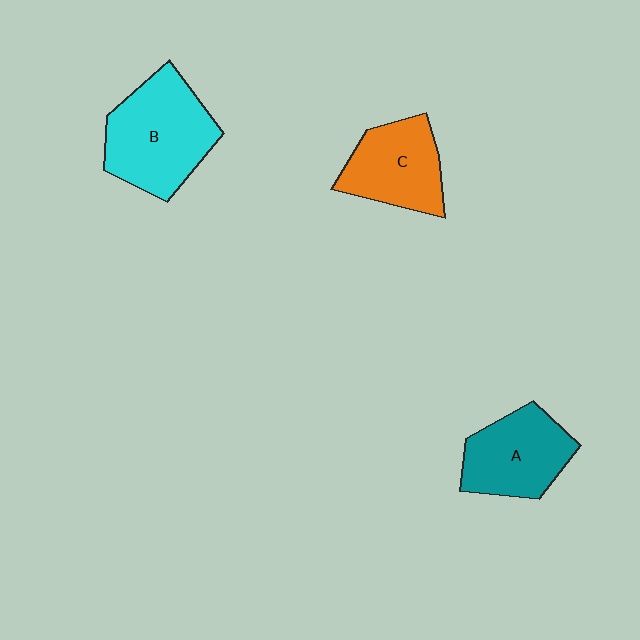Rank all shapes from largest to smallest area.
From largest to smallest: B (cyan), A (teal), C (orange).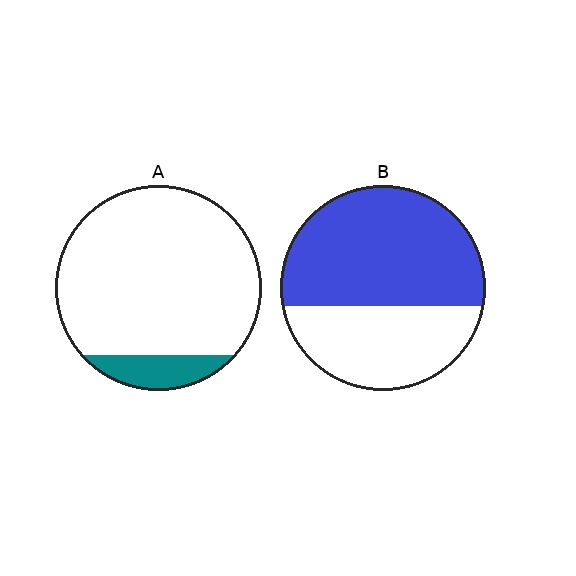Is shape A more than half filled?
No.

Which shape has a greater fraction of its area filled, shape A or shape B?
Shape B.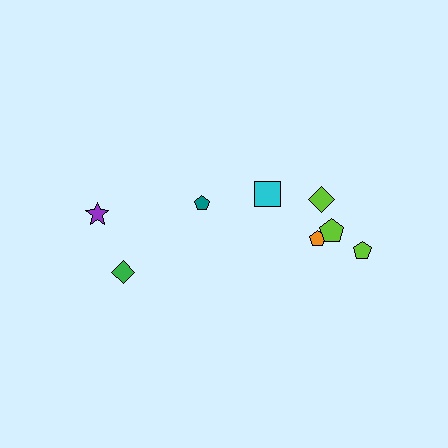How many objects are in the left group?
There are 3 objects.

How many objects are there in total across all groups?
There are 8 objects.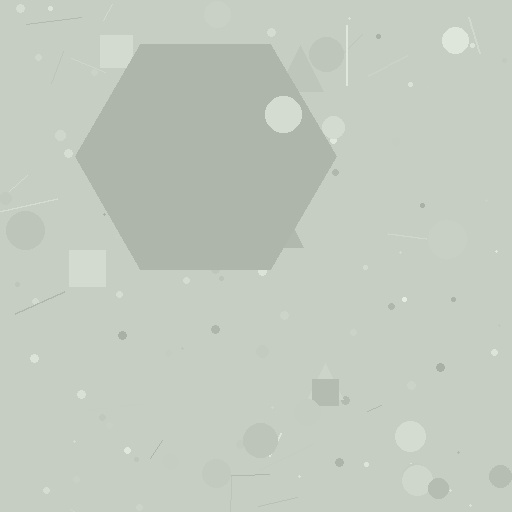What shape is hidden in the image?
A hexagon is hidden in the image.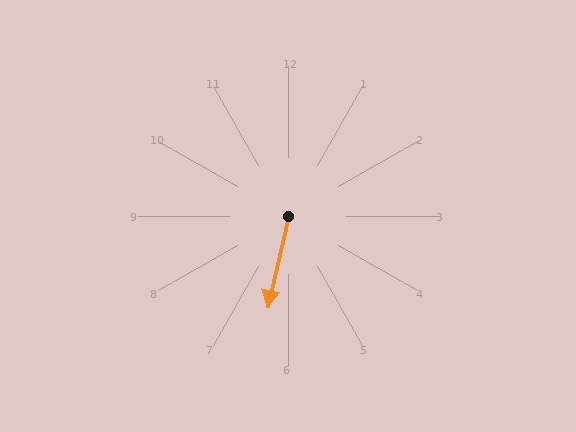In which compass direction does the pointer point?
South.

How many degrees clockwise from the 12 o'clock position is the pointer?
Approximately 193 degrees.